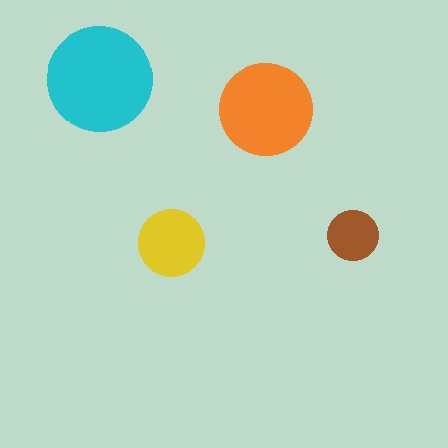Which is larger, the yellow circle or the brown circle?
The yellow one.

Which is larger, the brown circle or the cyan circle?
The cyan one.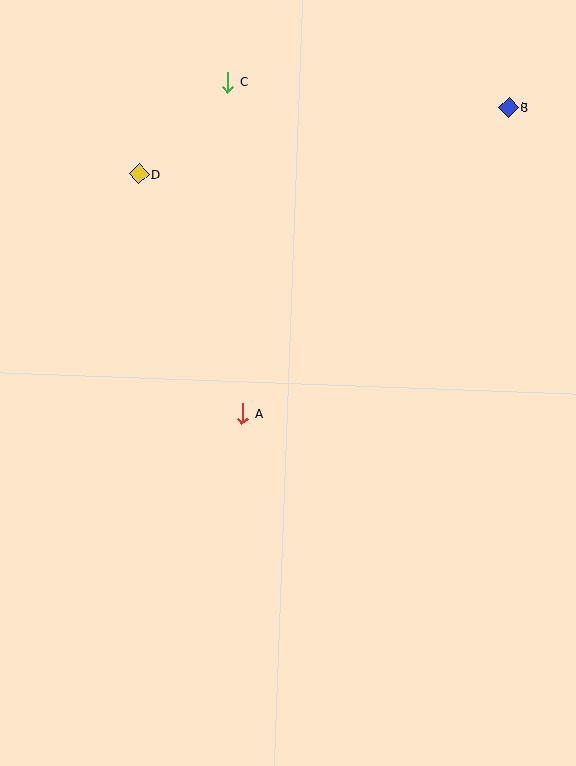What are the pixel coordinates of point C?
Point C is at (228, 82).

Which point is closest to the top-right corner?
Point B is closest to the top-right corner.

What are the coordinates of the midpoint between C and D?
The midpoint between C and D is at (183, 128).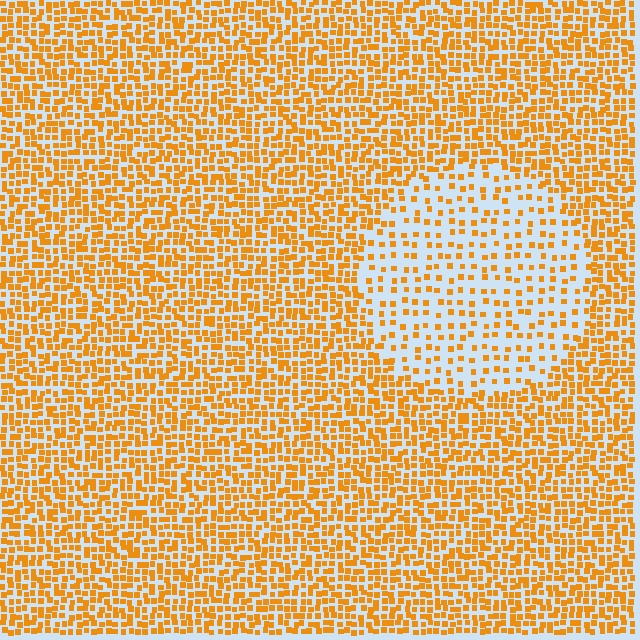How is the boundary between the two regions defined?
The boundary is defined by a change in element density (approximately 2.3x ratio). All elements are the same color, size, and shape.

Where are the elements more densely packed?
The elements are more densely packed outside the circle boundary.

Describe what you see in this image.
The image contains small orange elements arranged at two different densities. A circle-shaped region is visible where the elements are less densely packed than the surrounding area.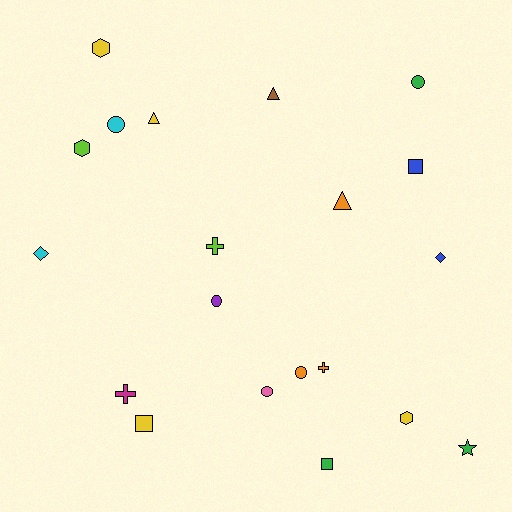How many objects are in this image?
There are 20 objects.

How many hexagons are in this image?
There are 3 hexagons.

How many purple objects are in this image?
There is 1 purple object.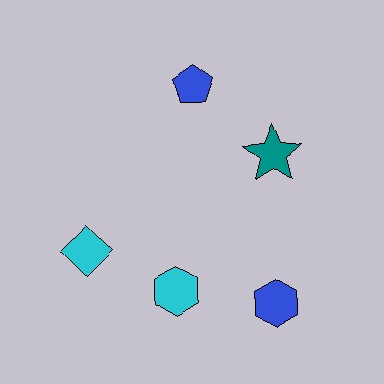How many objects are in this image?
There are 5 objects.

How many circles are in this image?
There are no circles.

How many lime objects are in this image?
There are no lime objects.